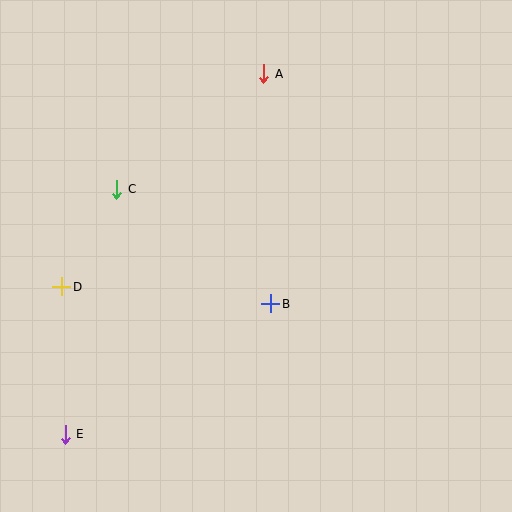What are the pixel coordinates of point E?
Point E is at (65, 434).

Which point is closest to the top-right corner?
Point A is closest to the top-right corner.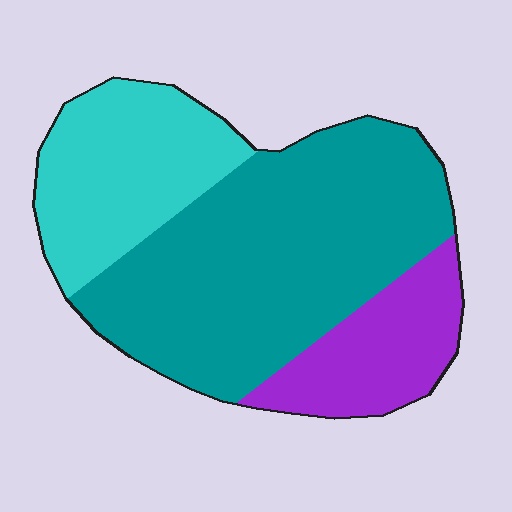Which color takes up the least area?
Purple, at roughly 20%.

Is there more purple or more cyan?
Cyan.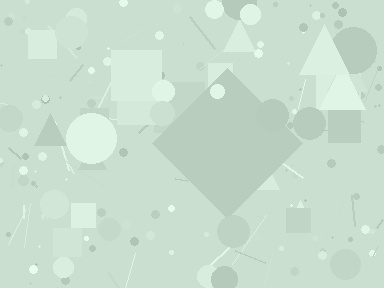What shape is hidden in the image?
A diamond is hidden in the image.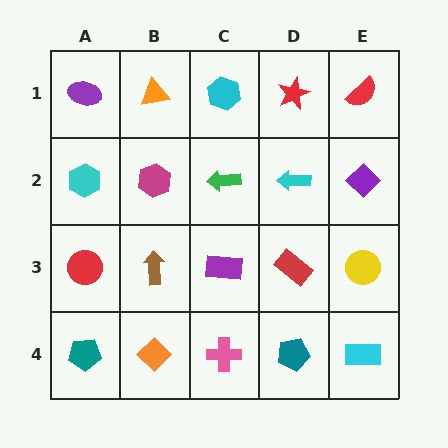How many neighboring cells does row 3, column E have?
3.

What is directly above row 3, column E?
A purple diamond.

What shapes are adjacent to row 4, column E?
A yellow circle (row 3, column E), a teal pentagon (row 4, column D).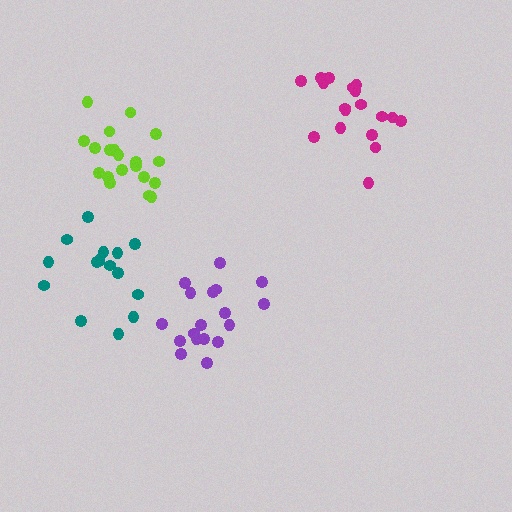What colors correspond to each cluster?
The clusters are colored: purple, magenta, lime, teal.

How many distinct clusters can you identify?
There are 4 distinct clusters.